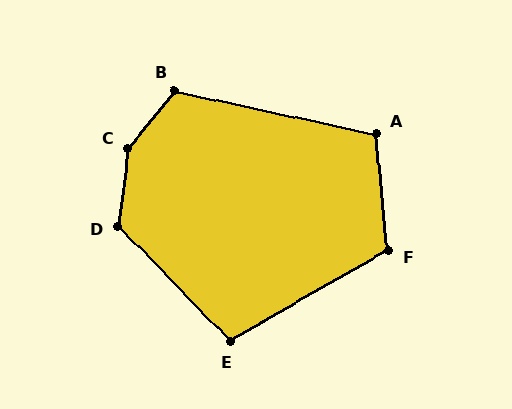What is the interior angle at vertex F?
Approximately 115 degrees (obtuse).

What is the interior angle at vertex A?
Approximately 107 degrees (obtuse).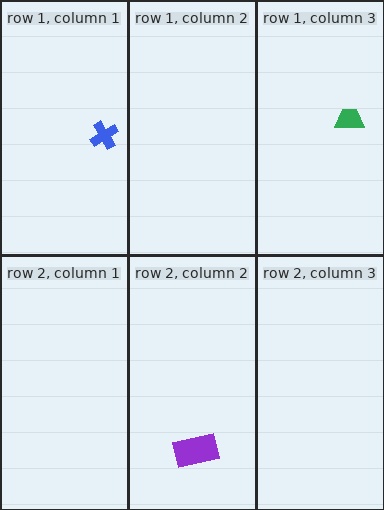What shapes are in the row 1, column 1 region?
The blue cross.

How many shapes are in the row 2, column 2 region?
1.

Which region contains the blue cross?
The row 1, column 1 region.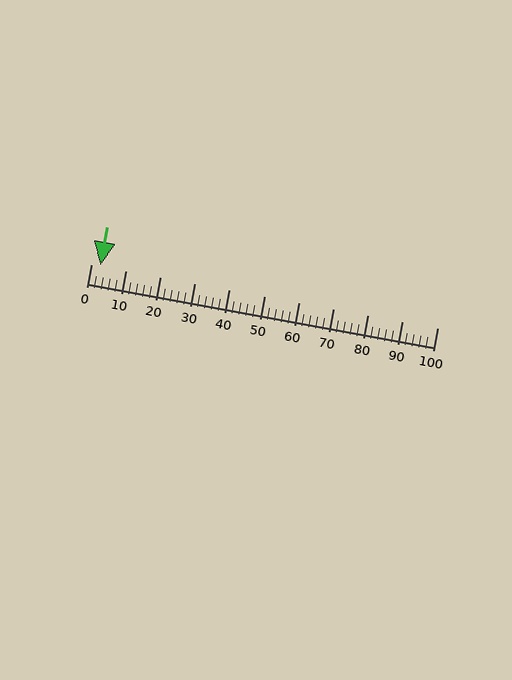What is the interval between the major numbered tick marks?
The major tick marks are spaced 10 units apart.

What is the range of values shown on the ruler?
The ruler shows values from 0 to 100.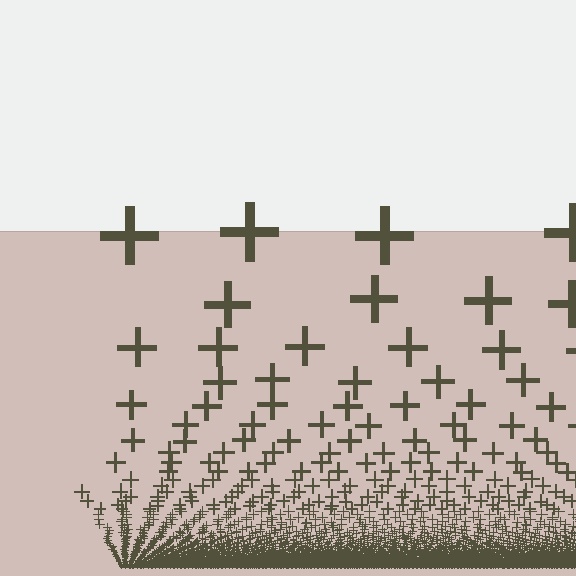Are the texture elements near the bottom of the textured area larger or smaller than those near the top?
Smaller. The gradient is inverted — elements near the bottom are smaller and denser.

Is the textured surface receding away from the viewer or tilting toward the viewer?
The surface appears to tilt toward the viewer. Texture elements get larger and sparser toward the top.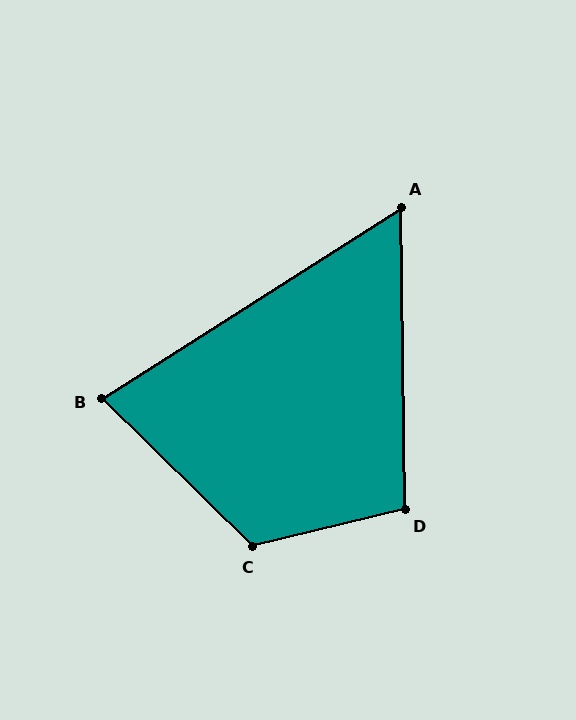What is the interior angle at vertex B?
Approximately 77 degrees (acute).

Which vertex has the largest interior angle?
C, at approximately 122 degrees.